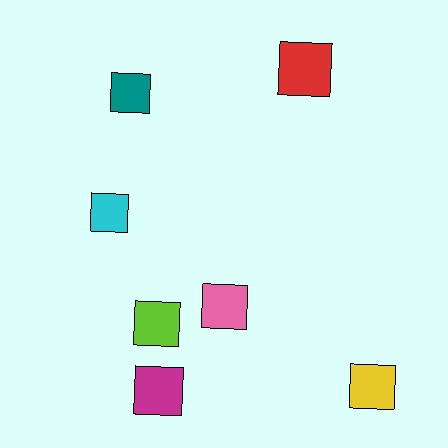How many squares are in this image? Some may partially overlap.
There are 7 squares.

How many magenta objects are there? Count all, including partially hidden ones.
There is 1 magenta object.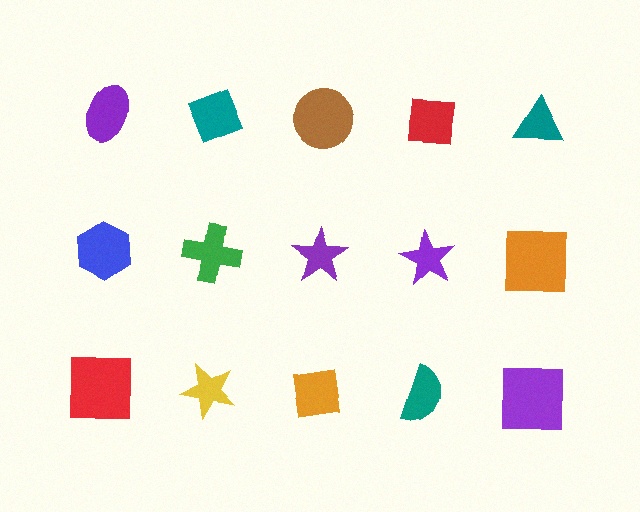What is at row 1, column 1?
A purple ellipse.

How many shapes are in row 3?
5 shapes.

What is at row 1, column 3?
A brown circle.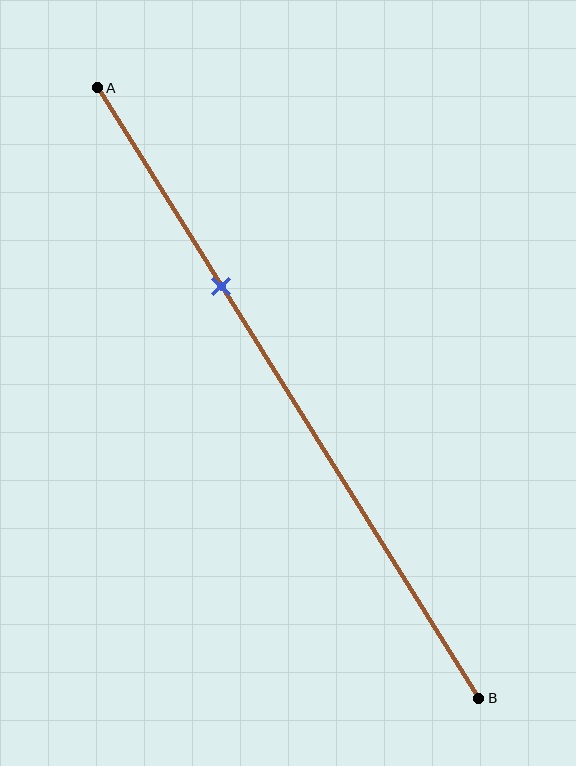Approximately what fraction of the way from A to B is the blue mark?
The blue mark is approximately 35% of the way from A to B.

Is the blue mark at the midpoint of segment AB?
No, the mark is at about 35% from A, not at the 50% midpoint.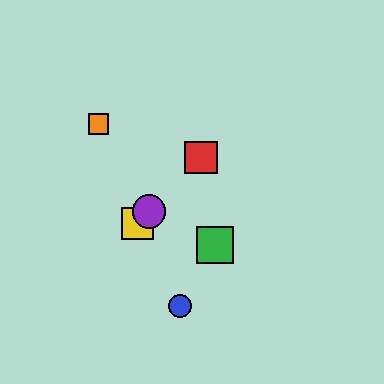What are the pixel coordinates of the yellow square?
The yellow square is at (137, 223).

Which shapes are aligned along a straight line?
The red square, the yellow square, the purple circle are aligned along a straight line.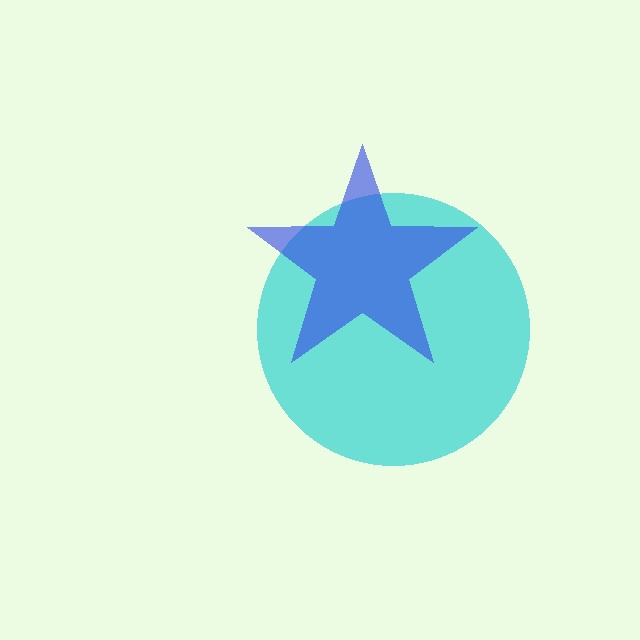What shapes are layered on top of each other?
The layered shapes are: a cyan circle, a blue star.